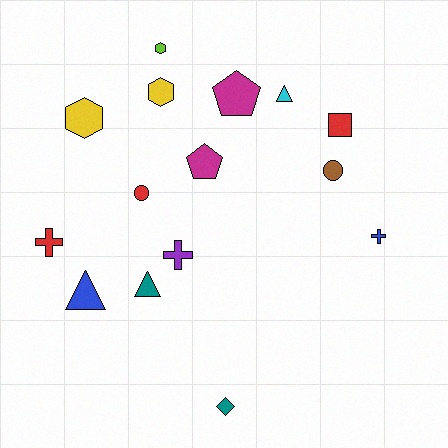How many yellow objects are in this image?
There are 2 yellow objects.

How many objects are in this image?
There are 15 objects.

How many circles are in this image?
There are 2 circles.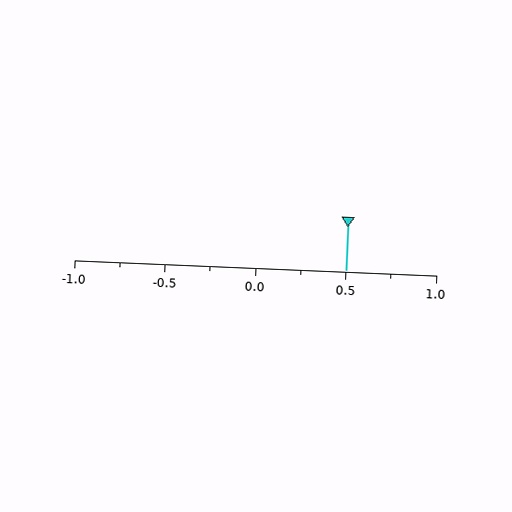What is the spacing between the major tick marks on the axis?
The major ticks are spaced 0.5 apart.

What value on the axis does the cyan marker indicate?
The marker indicates approximately 0.5.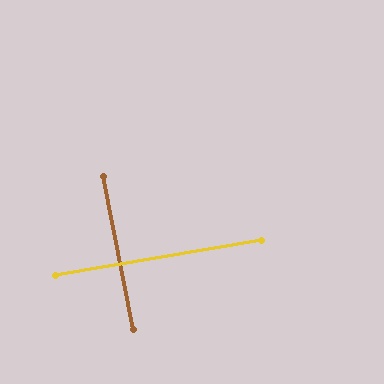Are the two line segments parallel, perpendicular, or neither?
Perpendicular — they meet at approximately 89°.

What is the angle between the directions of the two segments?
Approximately 89 degrees.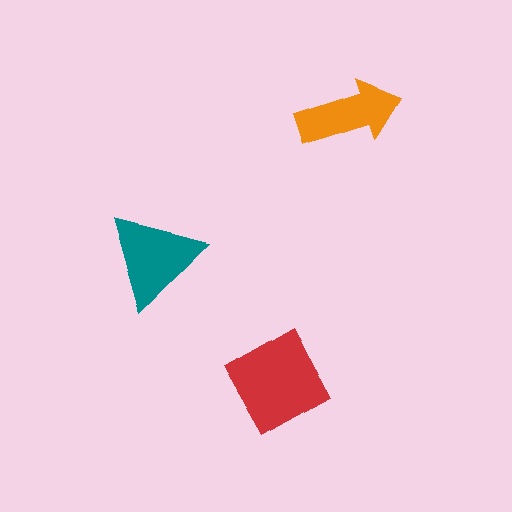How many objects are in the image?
There are 3 objects in the image.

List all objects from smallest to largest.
The orange arrow, the teal triangle, the red square.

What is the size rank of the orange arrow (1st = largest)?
3rd.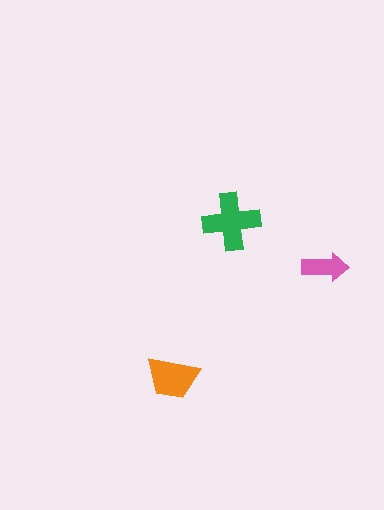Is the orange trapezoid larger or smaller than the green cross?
Smaller.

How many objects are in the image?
There are 3 objects in the image.